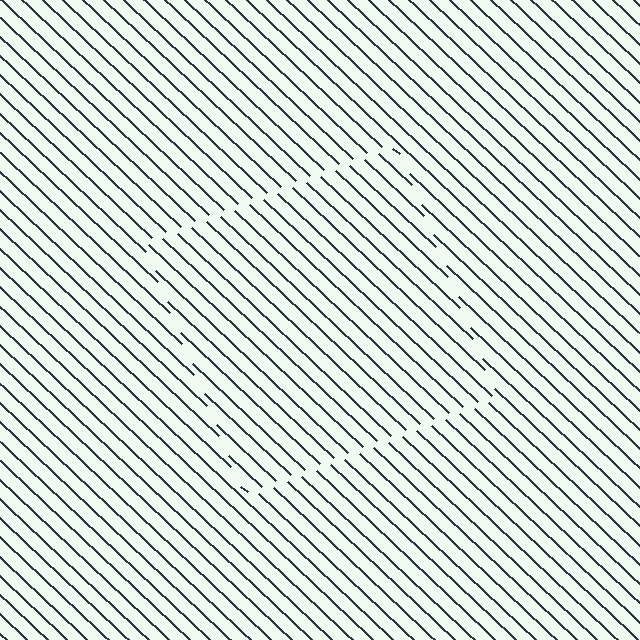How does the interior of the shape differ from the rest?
The interior of the shape contains the same grating, shifted by half a period — the contour is defined by the phase discontinuity where line-ends from the inner and outer gratings abut.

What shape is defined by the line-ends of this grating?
An illusory square. The interior of the shape contains the same grating, shifted by half a period — the contour is defined by the phase discontinuity where line-ends from the inner and outer gratings abut.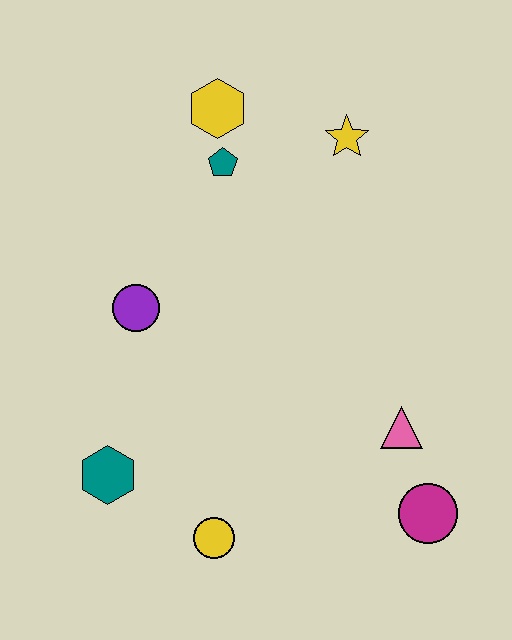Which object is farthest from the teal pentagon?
The magenta circle is farthest from the teal pentagon.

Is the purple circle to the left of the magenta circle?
Yes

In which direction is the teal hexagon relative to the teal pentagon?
The teal hexagon is below the teal pentagon.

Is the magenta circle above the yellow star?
No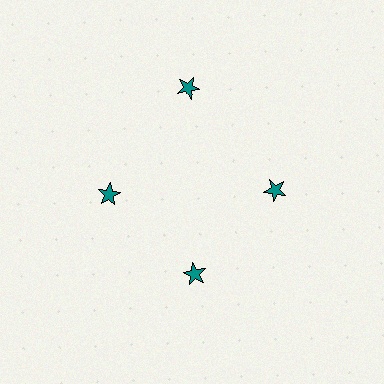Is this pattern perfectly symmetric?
No. The 4 teal stars are arranged in a ring, but one element near the 12 o'clock position is pushed outward from the center, breaking the 4-fold rotational symmetry.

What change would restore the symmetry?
The symmetry would be restored by moving it inward, back onto the ring so that all 4 stars sit at equal angles and equal distance from the center.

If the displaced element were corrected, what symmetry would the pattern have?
It would have 4-fold rotational symmetry — the pattern would map onto itself every 90 degrees.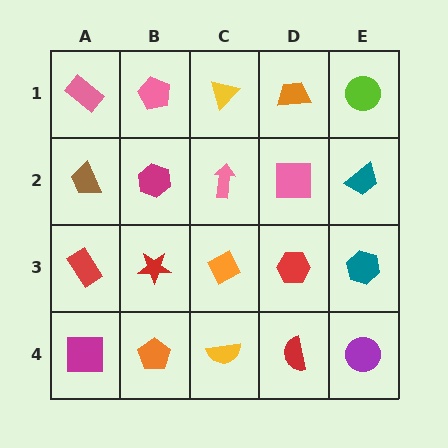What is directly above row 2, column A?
A pink rectangle.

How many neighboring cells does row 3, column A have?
3.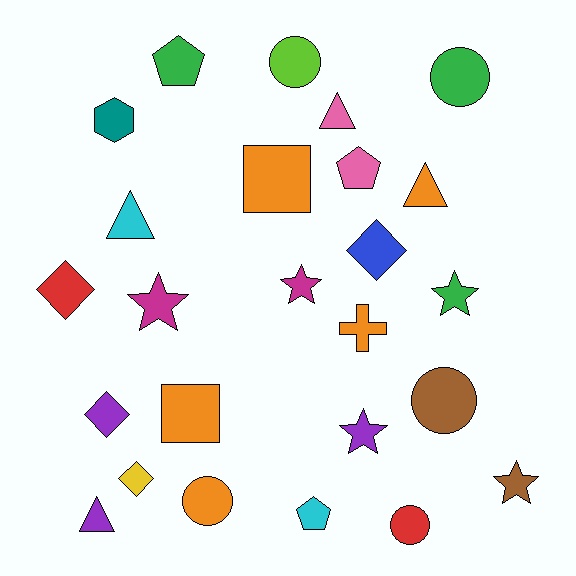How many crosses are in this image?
There is 1 cross.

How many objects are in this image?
There are 25 objects.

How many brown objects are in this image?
There are 2 brown objects.